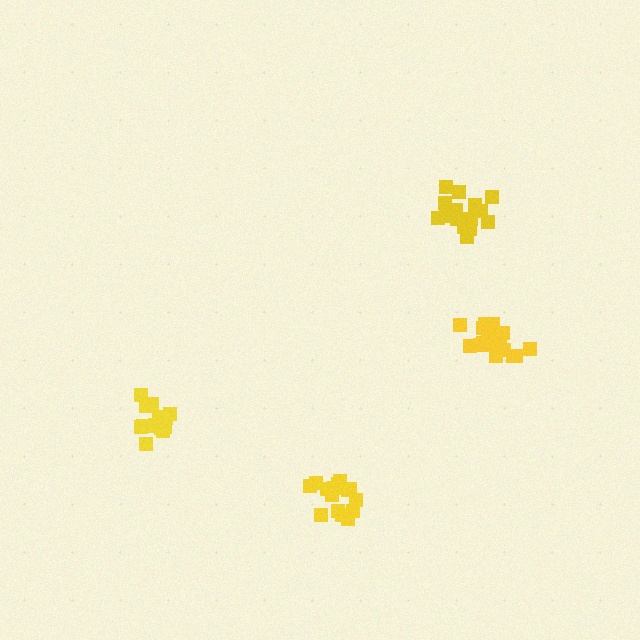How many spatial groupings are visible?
There are 4 spatial groupings.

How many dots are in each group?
Group 1: 16 dots, Group 2: 16 dots, Group 3: 16 dots, Group 4: 15 dots (63 total).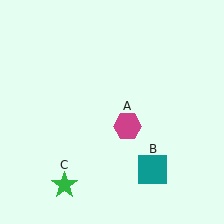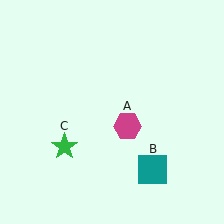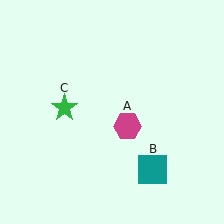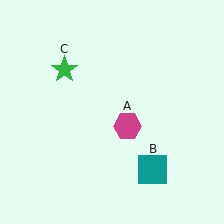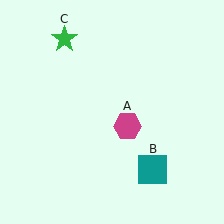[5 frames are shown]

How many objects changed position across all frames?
1 object changed position: green star (object C).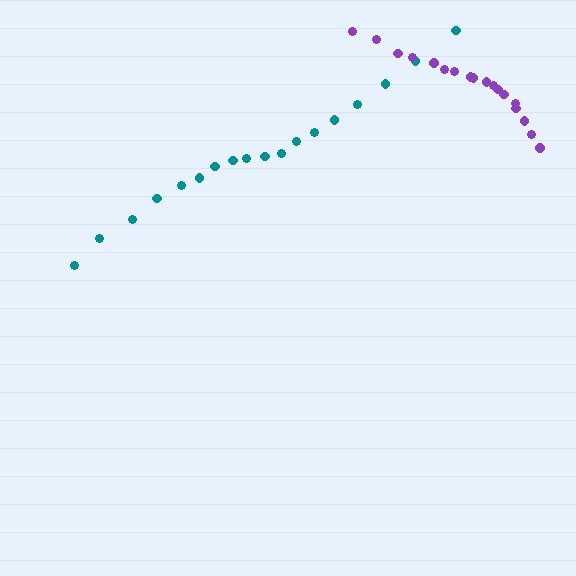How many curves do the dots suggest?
There are 2 distinct paths.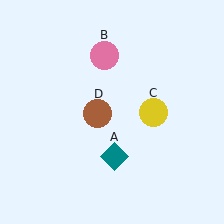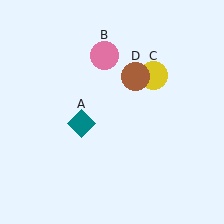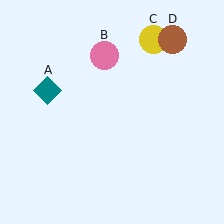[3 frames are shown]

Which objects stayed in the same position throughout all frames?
Pink circle (object B) remained stationary.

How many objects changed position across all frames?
3 objects changed position: teal diamond (object A), yellow circle (object C), brown circle (object D).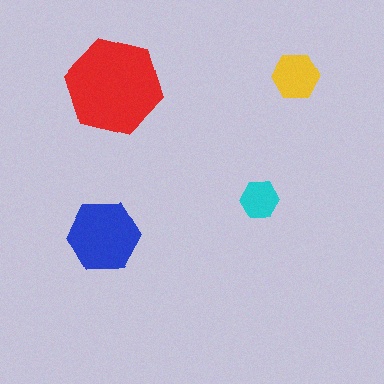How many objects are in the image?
There are 4 objects in the image.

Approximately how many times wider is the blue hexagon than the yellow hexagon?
About 1.5 times wider.